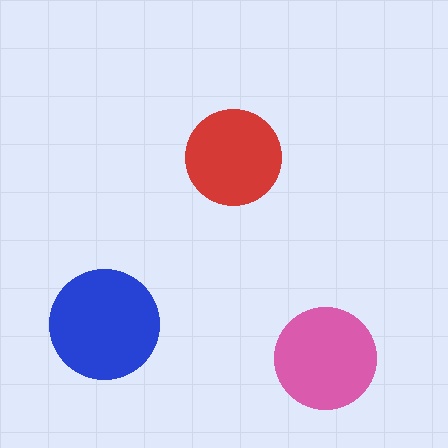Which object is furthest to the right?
The pink circle is rightmost.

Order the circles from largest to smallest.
the blue one, the pink one, the red one.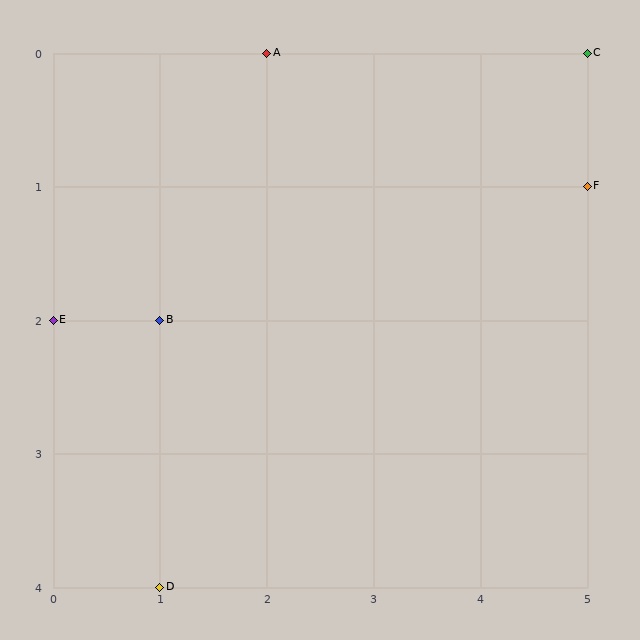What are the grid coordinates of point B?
Point B is at grid coordinates (1, 2).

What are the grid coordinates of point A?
Point A is at grid coordinates (2, 0).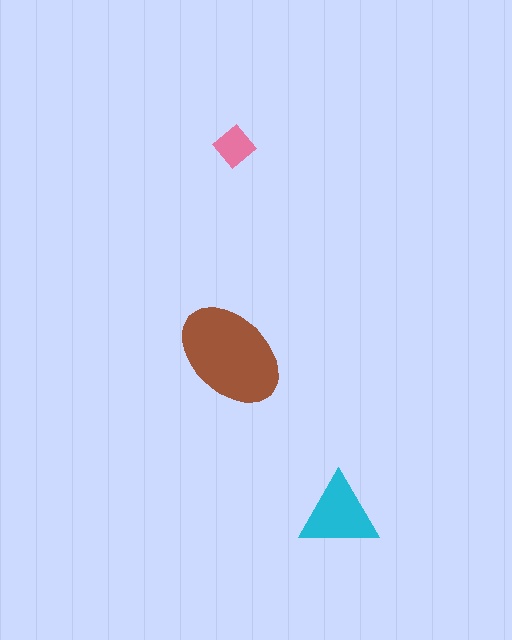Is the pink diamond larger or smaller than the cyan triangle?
Smaller.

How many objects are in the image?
There are 3 objects in the image.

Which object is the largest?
The brown ellipse.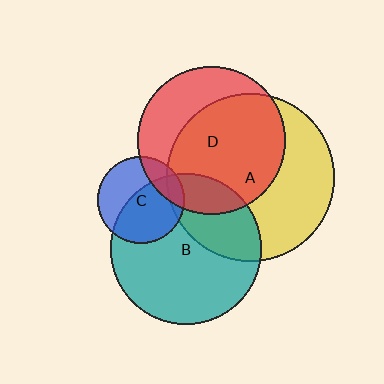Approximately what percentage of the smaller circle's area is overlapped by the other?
Approximately 30%.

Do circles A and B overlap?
Yes.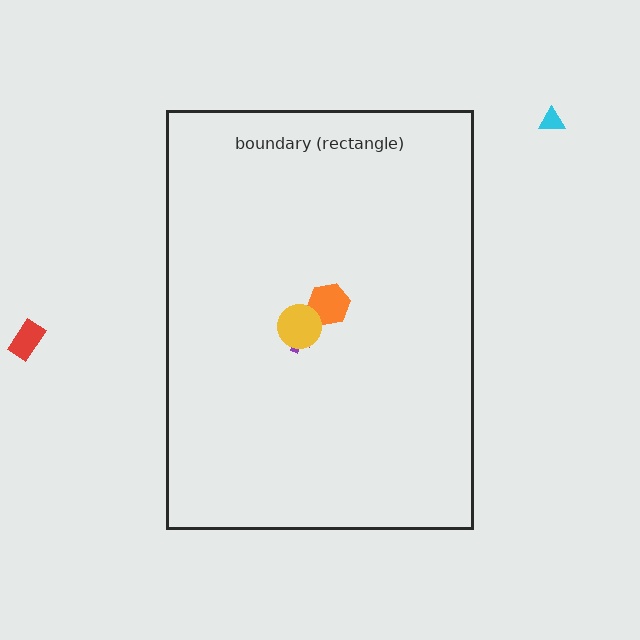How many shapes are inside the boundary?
3 inside, 2 outside.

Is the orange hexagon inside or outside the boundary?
Inside.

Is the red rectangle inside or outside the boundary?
Outside.